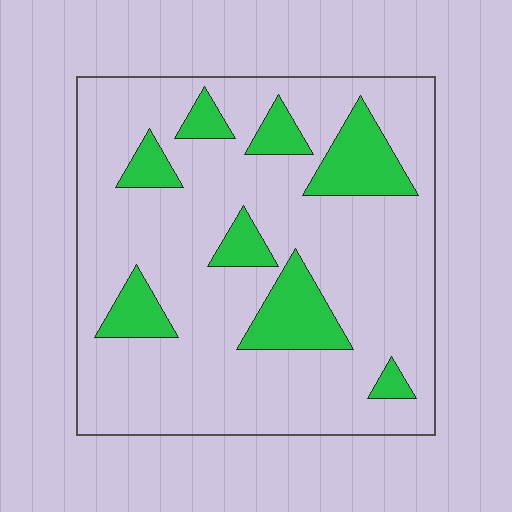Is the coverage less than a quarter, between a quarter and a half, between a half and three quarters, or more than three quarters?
Less than a quarter.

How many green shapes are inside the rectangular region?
8.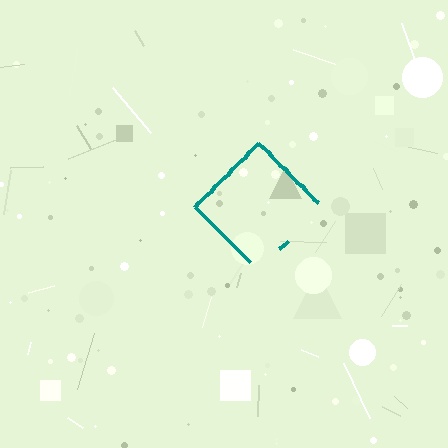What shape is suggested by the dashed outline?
The dashed outline suggests a diamond.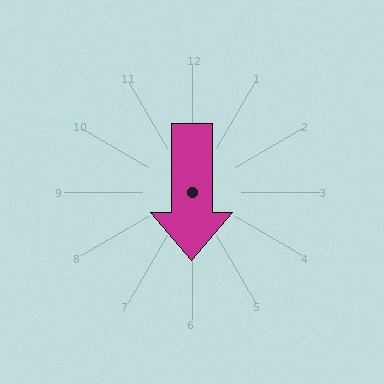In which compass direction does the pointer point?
South.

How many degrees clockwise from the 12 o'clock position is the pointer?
Approximately 180 degrees.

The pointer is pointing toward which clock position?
Roughly 6 o'clock.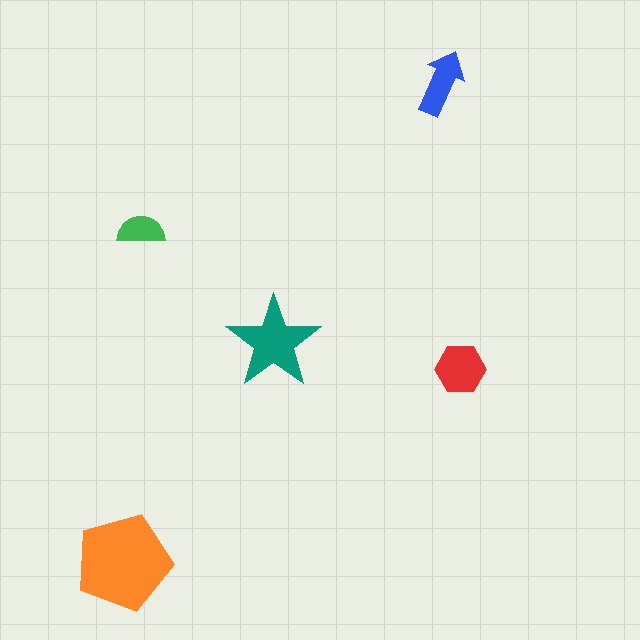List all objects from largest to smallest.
The orange pentagon, the teal star, the red hexagon, the blue arrow, the green semicircle.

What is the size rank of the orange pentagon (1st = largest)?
1st.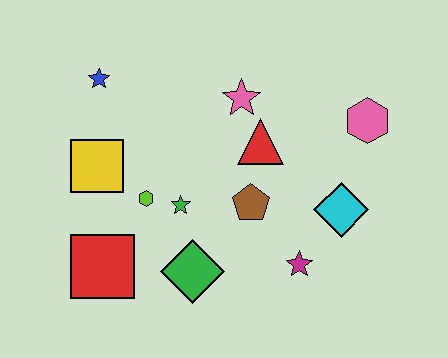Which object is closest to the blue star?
The yellow square is closest to the blue star.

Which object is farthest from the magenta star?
The blue star is farthest from the magenta star.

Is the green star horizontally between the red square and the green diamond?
Yes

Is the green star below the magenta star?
No